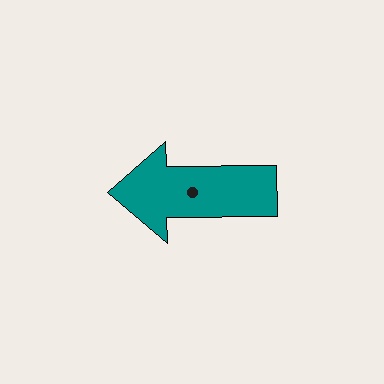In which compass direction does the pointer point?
West.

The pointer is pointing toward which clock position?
Roughly 9 o'clock.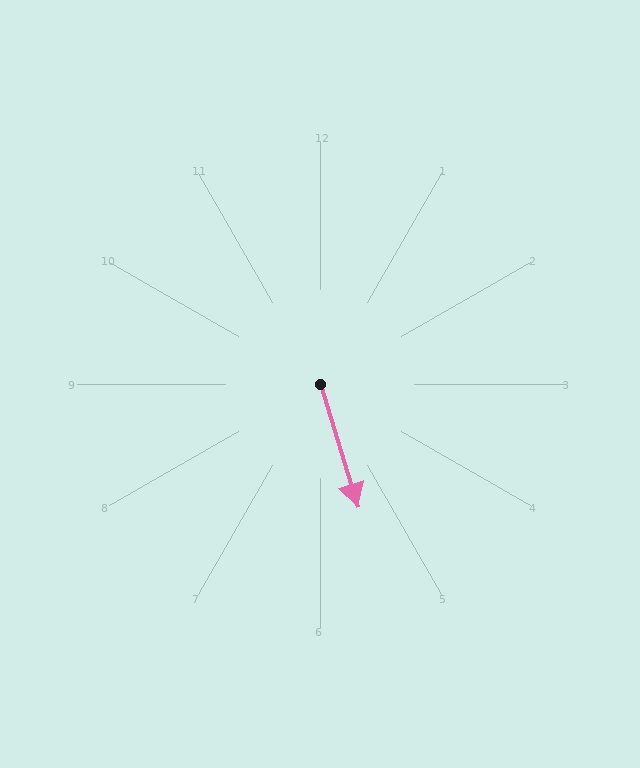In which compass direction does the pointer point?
South.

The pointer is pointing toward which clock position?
Roughly 5 o'clock.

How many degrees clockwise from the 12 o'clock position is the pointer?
Approximately 163 degrees.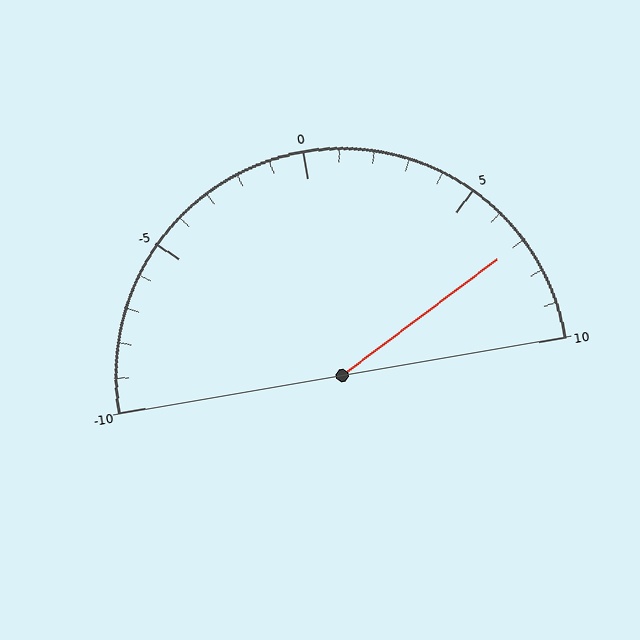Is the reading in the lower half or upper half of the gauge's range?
The reading is in the upper half of the range (-10 to 10).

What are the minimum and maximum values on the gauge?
The gauge ranges from -10 to 10.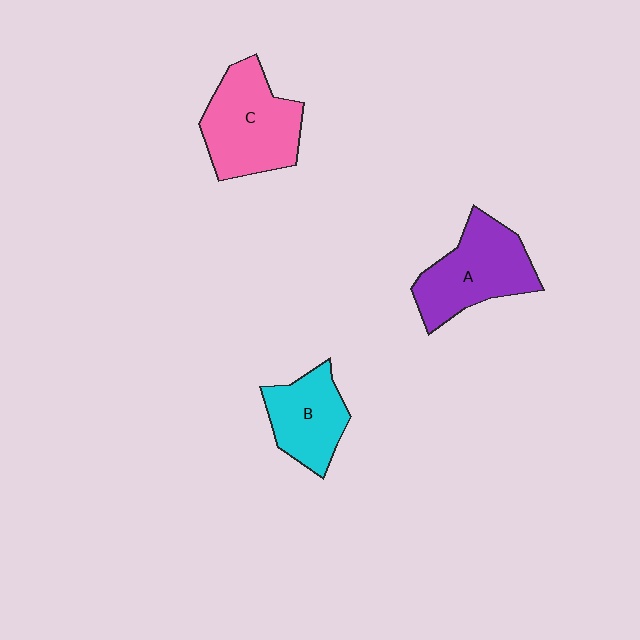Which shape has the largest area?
Shape C (pink).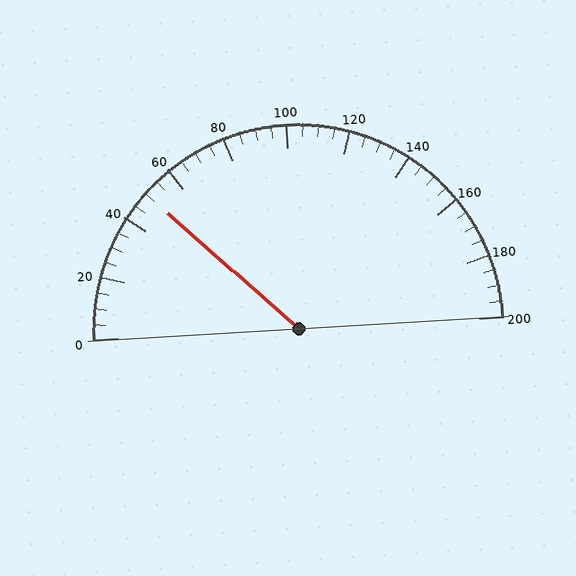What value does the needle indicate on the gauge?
The needle indicates approximately 50.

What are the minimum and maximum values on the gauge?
The gauge ranges from 0 to 200.